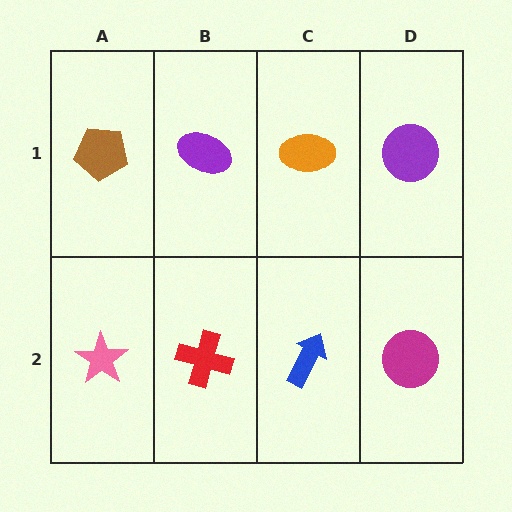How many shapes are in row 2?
4 shapes.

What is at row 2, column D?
A magenta circle.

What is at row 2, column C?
A blue arrow.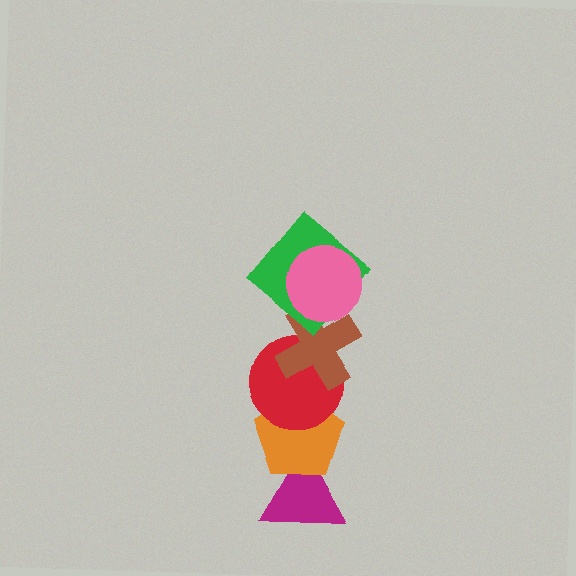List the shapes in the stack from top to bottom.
From top to bottom: the pink circle, the green diamond, the brown cross, the red circle, the orange pentagon, the magenta triangle.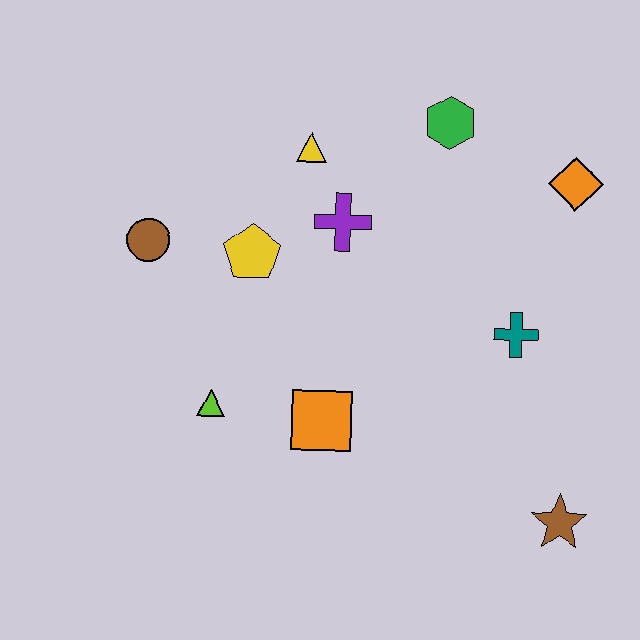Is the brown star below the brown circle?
Yes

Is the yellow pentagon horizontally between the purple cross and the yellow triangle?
No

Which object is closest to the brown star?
The teal cross is closest to the brown star.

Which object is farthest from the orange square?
The orange diamond is farthest from the orange square.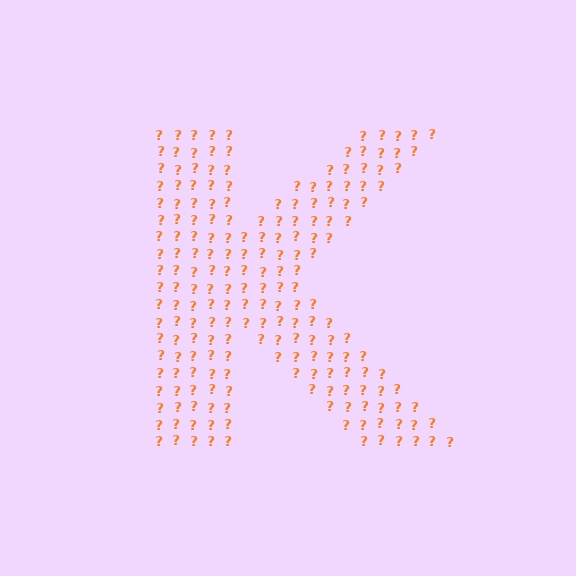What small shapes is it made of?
It is made of small question marks.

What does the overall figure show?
The overall figure shows the letter K.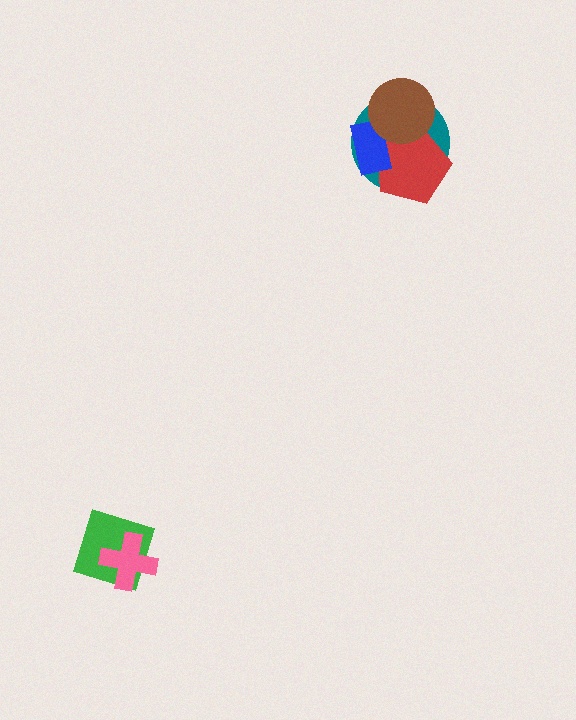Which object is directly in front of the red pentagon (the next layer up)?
The blue rectangle is directly in front of the red pentagon.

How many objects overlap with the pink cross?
1 object overlaps with the pink cross.